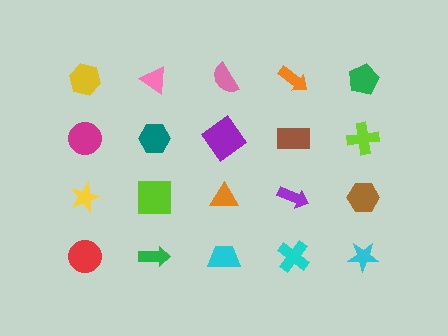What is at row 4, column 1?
A red circle.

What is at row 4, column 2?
A green arrow.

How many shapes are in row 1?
5 shapes.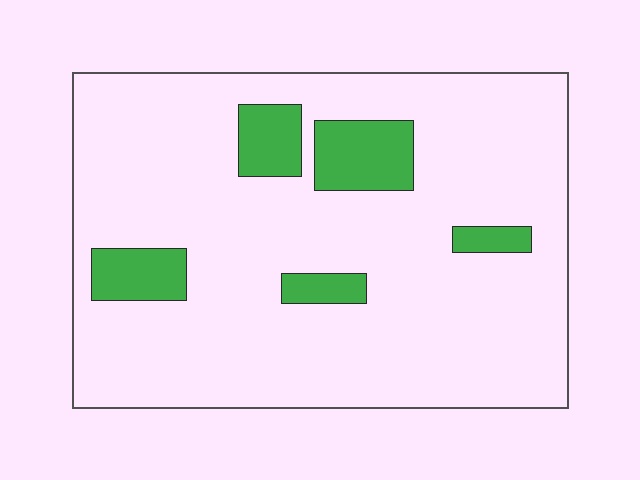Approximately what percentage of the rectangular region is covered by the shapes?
Approximately 15%.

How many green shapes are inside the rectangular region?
5.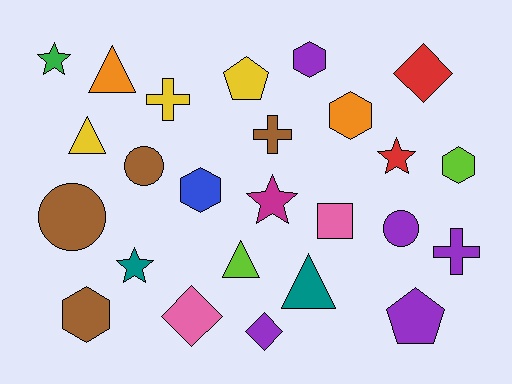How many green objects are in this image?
There is 1 green object.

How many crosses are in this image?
There are 3 crosses.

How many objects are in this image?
There are 25 objects.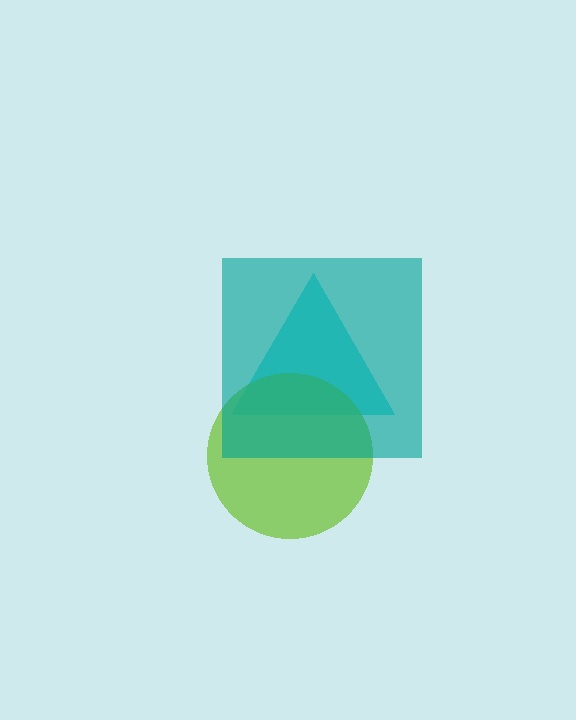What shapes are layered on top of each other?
The layered shapes are: a cyan triangle, a lime circle, a teal square.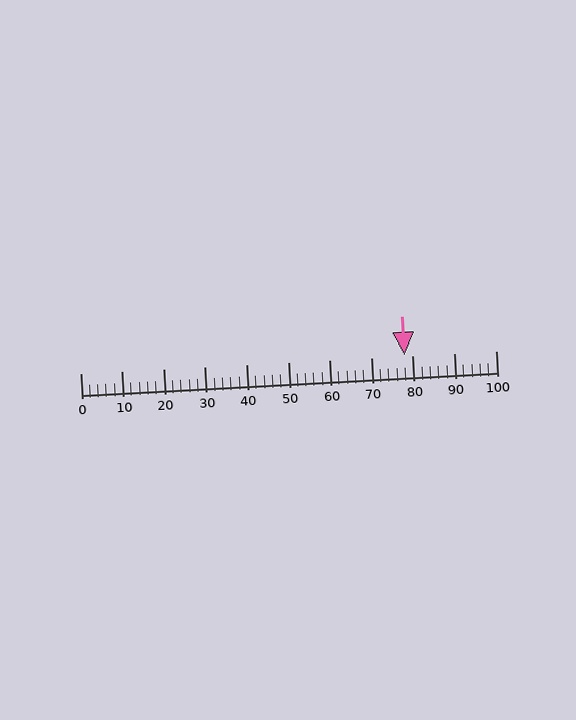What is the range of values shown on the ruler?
The ruler shows values from 0 to 100.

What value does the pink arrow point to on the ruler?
The pink arrow points to approximately 78.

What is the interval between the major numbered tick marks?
The major tick marks are spaced 10 units apart.